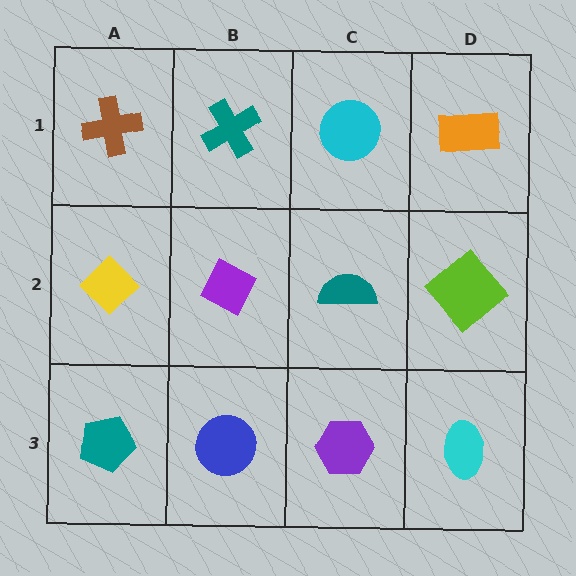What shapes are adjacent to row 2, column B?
A teal cross (row 1, column B), a blue circle (row 3, column B), a yellow diamond (row 2, column A), a teal semicircle (row 2, column C).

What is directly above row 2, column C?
A cyan circle.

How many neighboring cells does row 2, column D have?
3.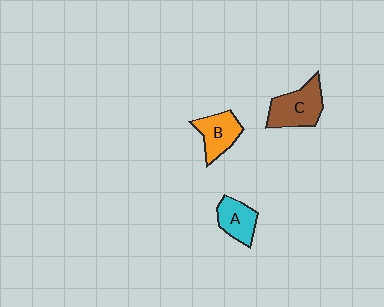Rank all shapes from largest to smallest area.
From largest to smallest: C (brown), B (orange), A (cyan).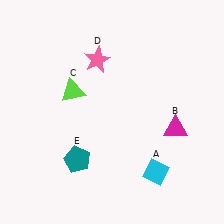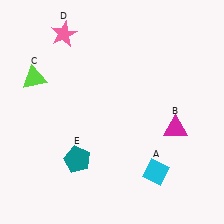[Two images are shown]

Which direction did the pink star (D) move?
The pink star (D) moved left.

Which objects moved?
The objects that moved are: the lime triangle (C), the pink star (D).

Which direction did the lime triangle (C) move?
The lime triangle (C) moved left.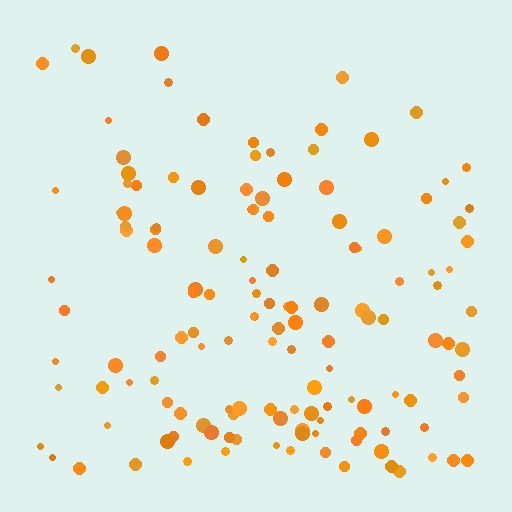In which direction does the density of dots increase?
From top to bottom, with the bottom side densest.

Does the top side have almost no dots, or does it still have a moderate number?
Still a moderate number, just noticeably fewer than the bottom.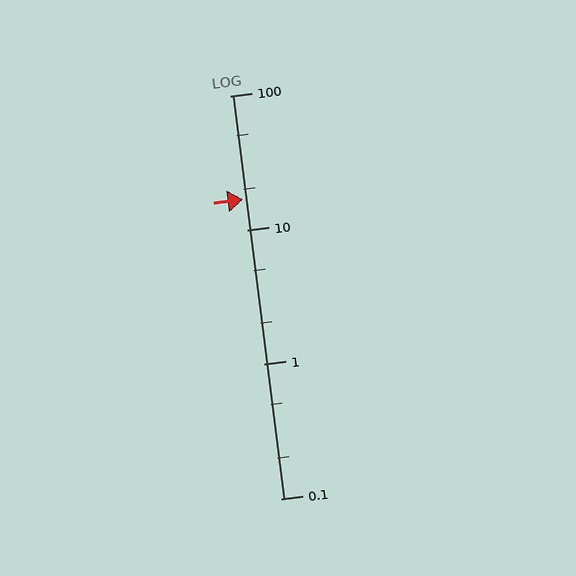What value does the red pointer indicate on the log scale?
The pointer indicates approximately 17.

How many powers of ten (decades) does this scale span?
The scale spans 3 decades, from 0.1 to 100.